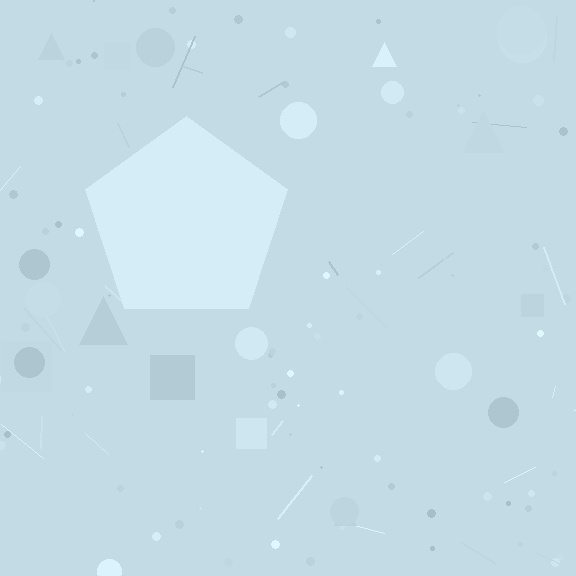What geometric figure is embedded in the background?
A pentagon is embedded in the background.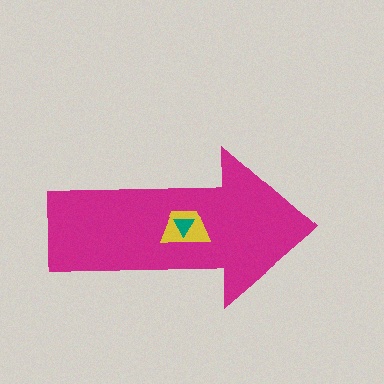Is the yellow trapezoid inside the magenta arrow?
Yes.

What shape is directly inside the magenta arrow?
The yellow trapezoid.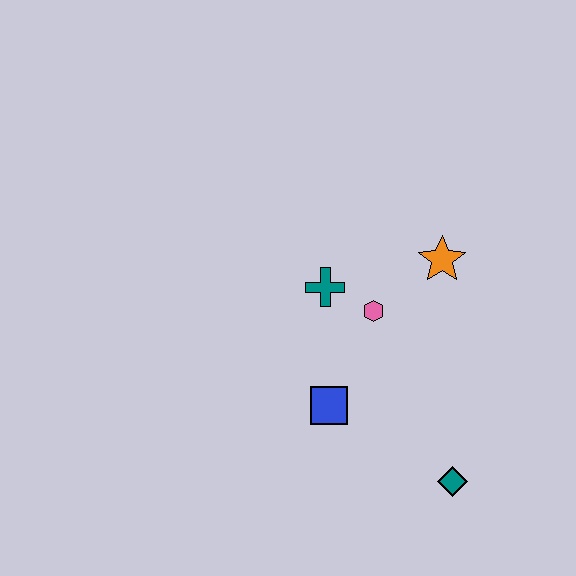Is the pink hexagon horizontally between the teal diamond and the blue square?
Yes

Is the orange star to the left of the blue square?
No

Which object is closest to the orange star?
The pink hexagon is closest to the orange star.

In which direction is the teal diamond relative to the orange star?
The teal diamond is below the orange star.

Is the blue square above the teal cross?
No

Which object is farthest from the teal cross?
The teal diamond is farthest from the teal cross.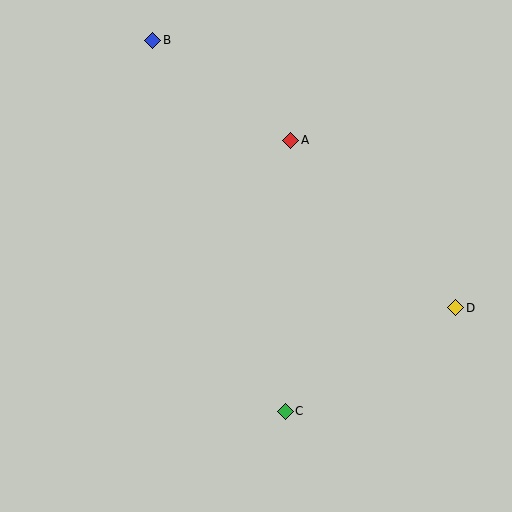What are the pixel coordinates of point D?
Point D is at (456, 308).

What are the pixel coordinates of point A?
Point A is at (291, 140).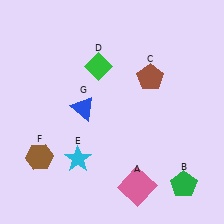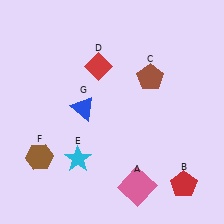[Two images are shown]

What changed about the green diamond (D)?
In Image 1, D is green. In Image 2, it changed to red.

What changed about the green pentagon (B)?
In Image 1, B is green. In Image 2, it changed to red.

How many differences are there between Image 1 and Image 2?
There are 2 differences between the two images.